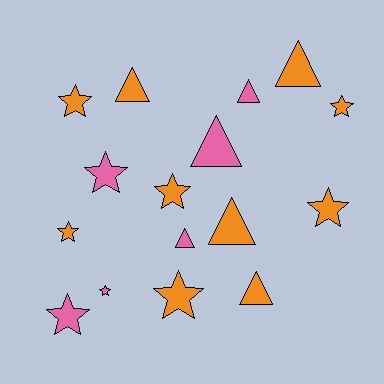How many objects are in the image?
There are 16 objects.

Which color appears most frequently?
Orange, with 10 objects.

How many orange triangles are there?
There are 4 orange triangles.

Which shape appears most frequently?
Star, with 9 objects.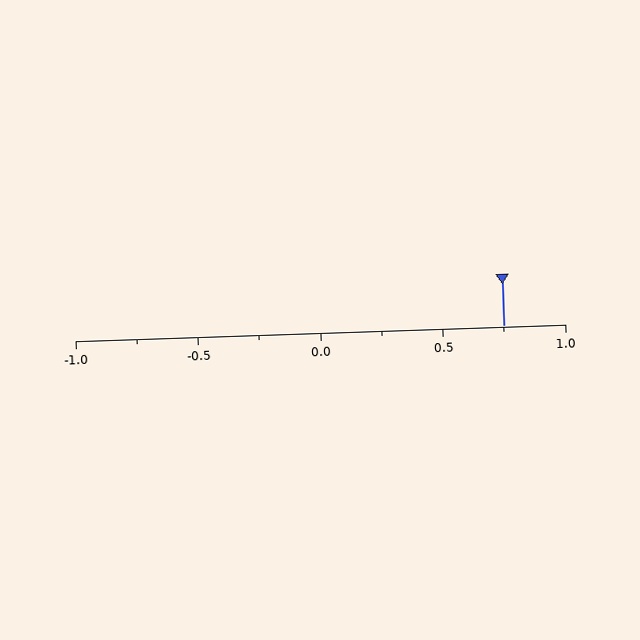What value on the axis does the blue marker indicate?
The marker indicates approximately 0.75.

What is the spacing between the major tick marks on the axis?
The major ticks are spaced 0.5 apart.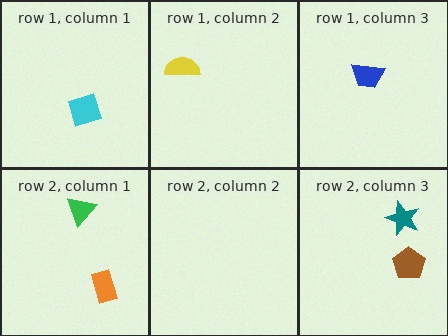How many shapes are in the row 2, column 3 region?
2.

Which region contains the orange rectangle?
The row 2, column 1 region.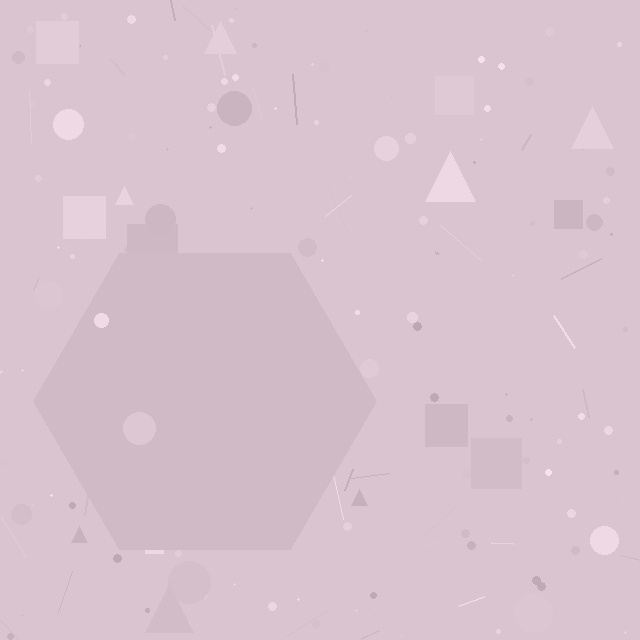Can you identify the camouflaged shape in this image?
The camouflaged shape is a hexagon.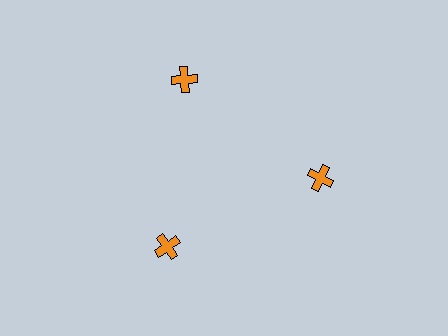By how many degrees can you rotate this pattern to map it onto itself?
The pattern maps onto itself every 120 degrees of rotation.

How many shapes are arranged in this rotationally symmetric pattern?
There are 3 shapes, arranged in 3 groups of 1.